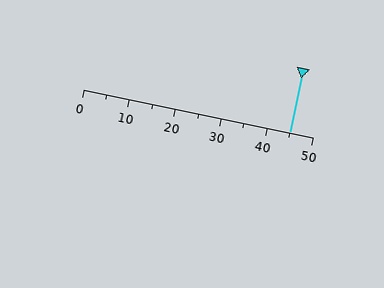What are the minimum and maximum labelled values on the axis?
The axis runs from 0 to 50.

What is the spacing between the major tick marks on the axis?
The major ticks are spaced 10 apart.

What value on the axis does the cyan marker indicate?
The marker indicates approximately 45.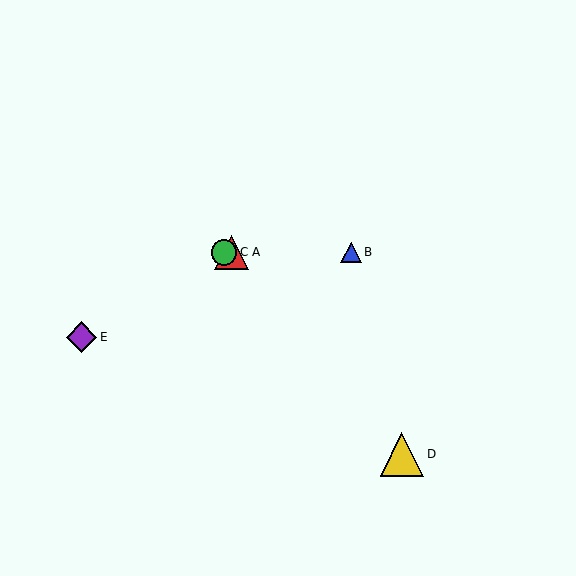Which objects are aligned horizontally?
Objects A, B, C are aligned horizontally.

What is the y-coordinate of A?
Object A is at y≈252.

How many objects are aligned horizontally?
3 objects (A, B, C) are aligned horizontally.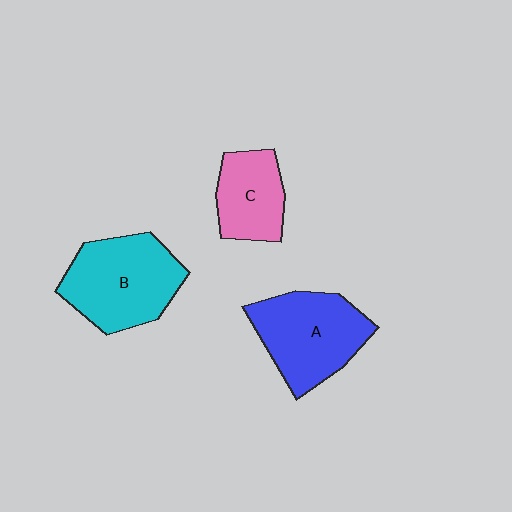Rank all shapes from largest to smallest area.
From largest to smallest: B (cyan), A (blue), C (pink).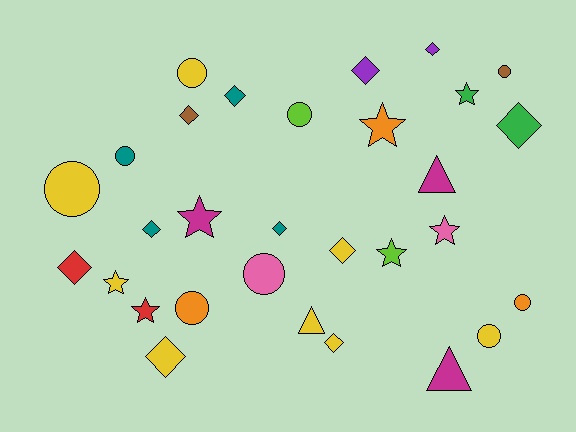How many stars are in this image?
There are 7 stars.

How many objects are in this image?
There are 30 objects.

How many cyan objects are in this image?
There are no cyan objects.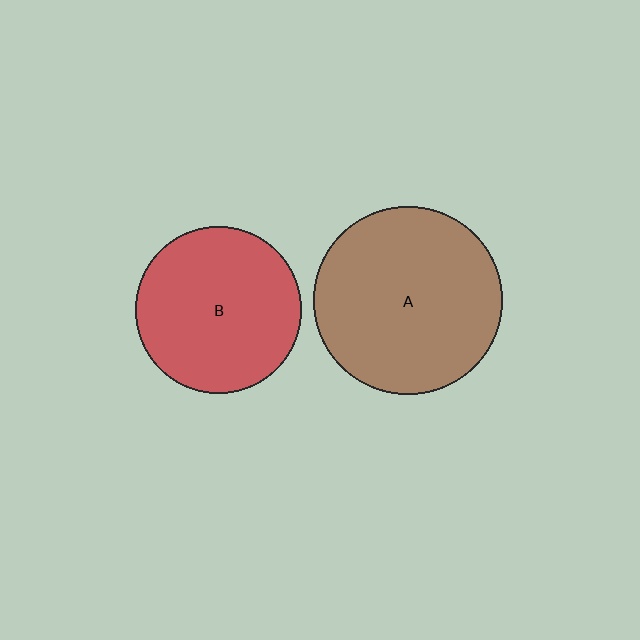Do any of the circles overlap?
No, none of the circles overlap.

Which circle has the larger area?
Circle A (brown).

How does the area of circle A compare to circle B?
Approximately 1.3 times.